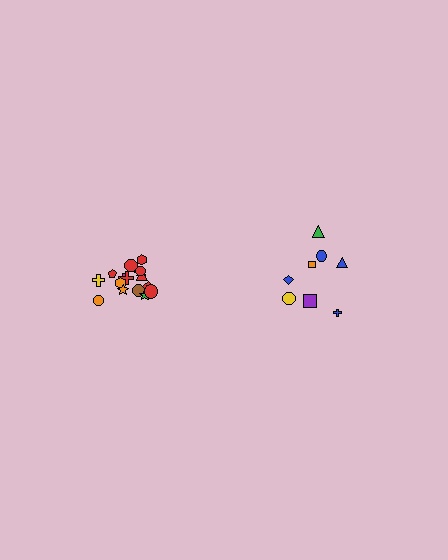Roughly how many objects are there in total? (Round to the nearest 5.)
Roughly 25 objects in total.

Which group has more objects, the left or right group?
The left group.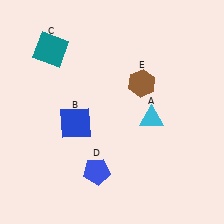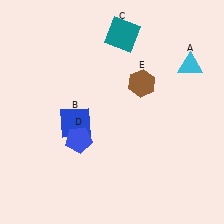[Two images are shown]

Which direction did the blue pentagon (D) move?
The blue pentagon (D) moved up.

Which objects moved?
The objects that moved are: the cyan triangle (A), the teal square (C), the blue pentagon (D).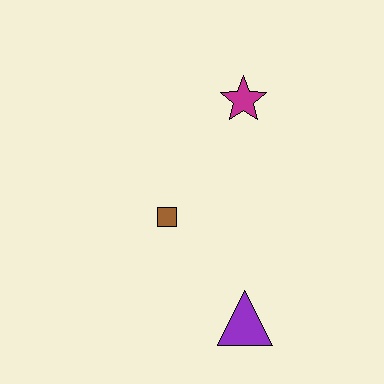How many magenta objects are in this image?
There is 1 magenta object.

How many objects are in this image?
There are 3 objects.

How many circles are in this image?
There are no circles.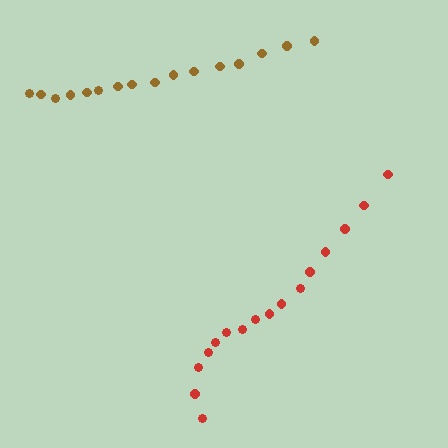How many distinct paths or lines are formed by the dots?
There are 2 distinct paths.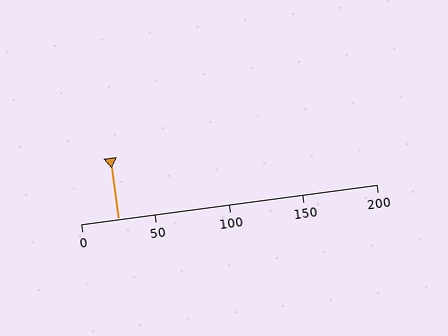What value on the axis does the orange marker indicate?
The marker indicates approximately 25.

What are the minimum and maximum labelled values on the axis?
The axis runs from 0 to 200.